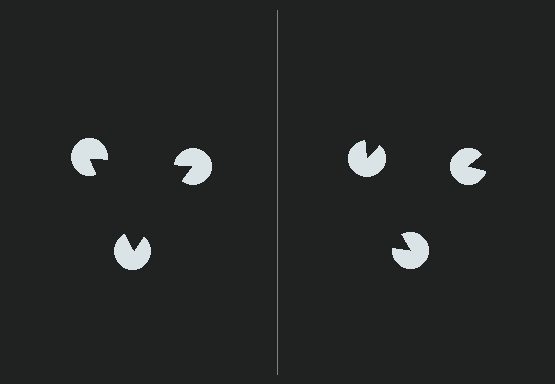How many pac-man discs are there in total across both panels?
6 — 3 on each side.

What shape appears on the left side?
An illusory triangle.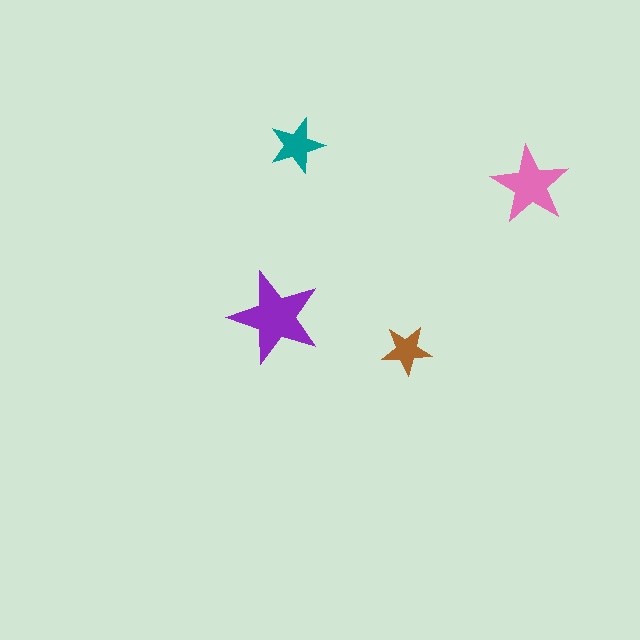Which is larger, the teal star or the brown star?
The teal one.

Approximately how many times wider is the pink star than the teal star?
About 1.5 times wider.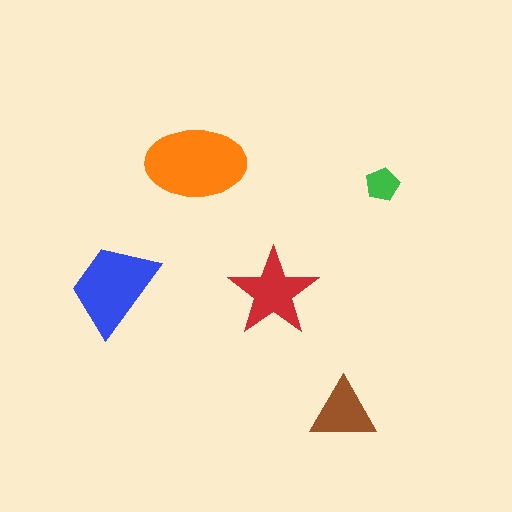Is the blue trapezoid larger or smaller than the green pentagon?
Larger.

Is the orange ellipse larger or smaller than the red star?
Larger.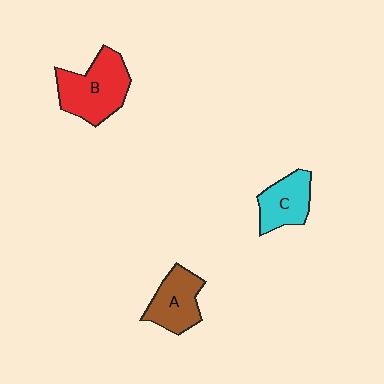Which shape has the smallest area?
Shape C (cyan).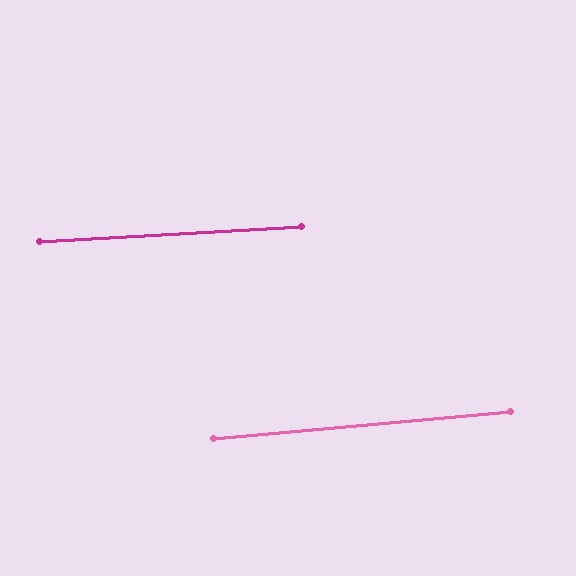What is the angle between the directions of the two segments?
Approximately 2 degrees.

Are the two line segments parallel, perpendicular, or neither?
Parallel — their directions differ by only 1.8°.